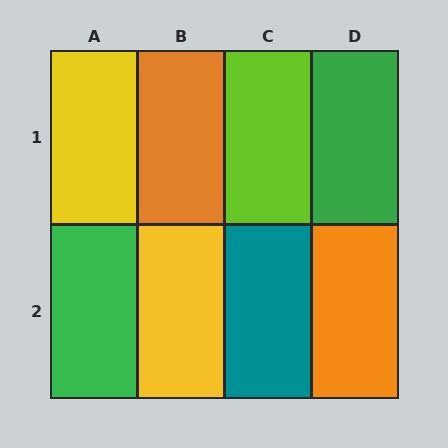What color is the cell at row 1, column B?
Orange.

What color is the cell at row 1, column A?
Yellow.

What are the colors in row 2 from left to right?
Green, yellow, teal, orange.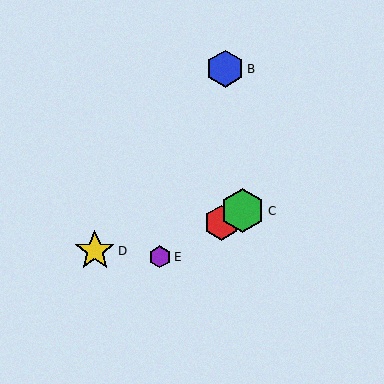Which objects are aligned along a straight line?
Objects A, C, E are aligned along a straight line.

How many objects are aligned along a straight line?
3 objects (A, C, E) are aligned along a straight line.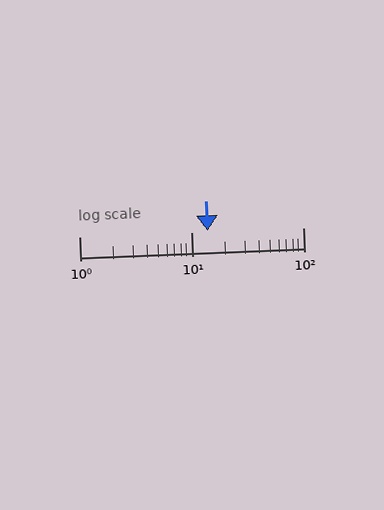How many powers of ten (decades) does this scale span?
The scale spans 2 decades, from 1 to 100.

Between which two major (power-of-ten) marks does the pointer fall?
The pointer is between 10 and 100.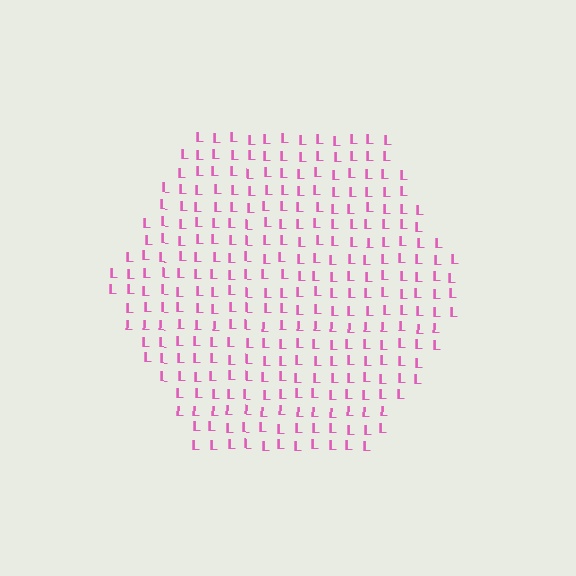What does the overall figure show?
The overall figure shows a hexagon.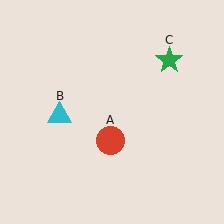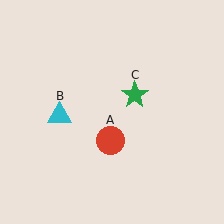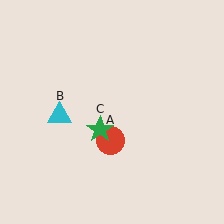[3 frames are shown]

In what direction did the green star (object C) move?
The green star (object C) moved down and to the left.